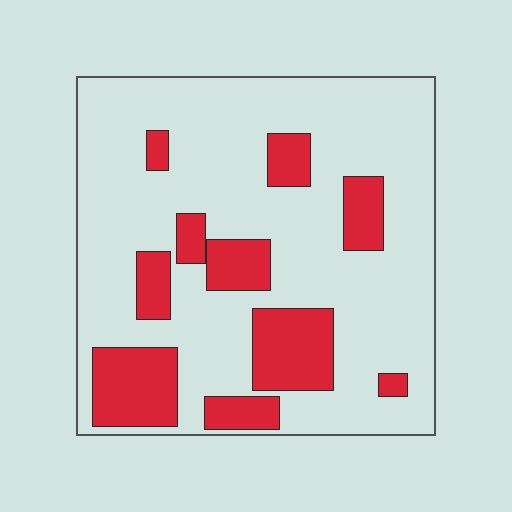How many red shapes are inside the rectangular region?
10.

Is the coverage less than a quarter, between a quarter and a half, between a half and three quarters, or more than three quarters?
Less than a quarter.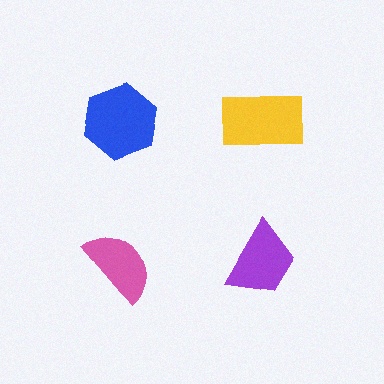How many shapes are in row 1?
2 shapes.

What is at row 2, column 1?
A pink semicircle.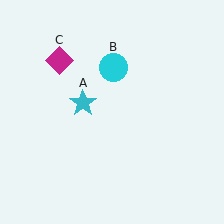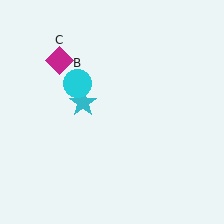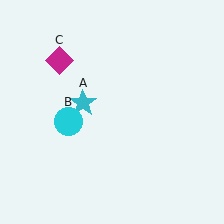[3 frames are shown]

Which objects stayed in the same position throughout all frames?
Cyan star (object A) and magenta diamond (object C) remained stationary.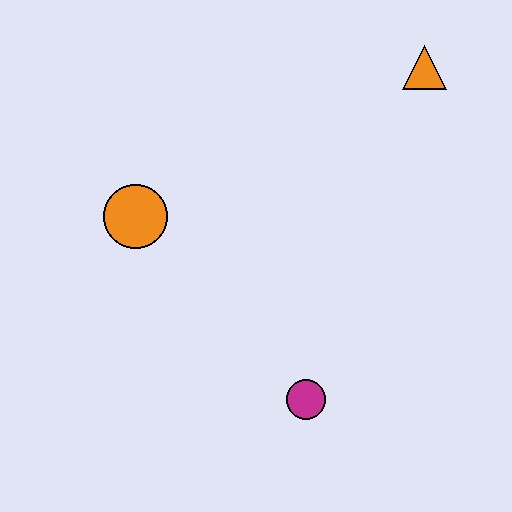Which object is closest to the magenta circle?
The orange circle is closest to the magenta circle.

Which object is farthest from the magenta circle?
The orange triangle is farthest from the magenta circle.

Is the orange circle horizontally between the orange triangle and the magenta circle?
No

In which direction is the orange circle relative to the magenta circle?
The orange circle is above the magenta circle.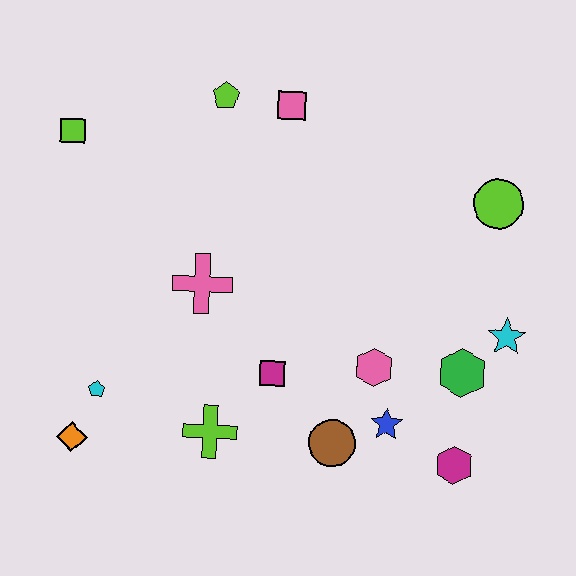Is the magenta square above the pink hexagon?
No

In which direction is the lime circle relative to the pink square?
The lime circle is to the right of the pink square.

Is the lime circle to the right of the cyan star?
No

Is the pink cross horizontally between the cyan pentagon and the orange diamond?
No